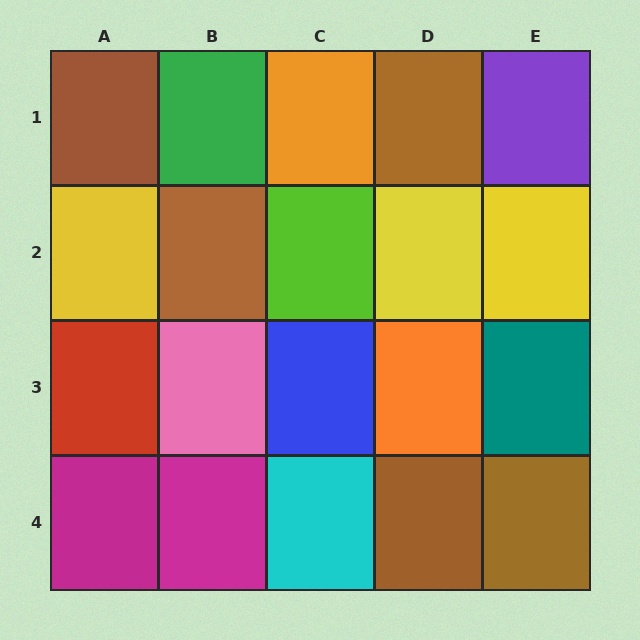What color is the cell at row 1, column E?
Purple.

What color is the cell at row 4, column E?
Brown.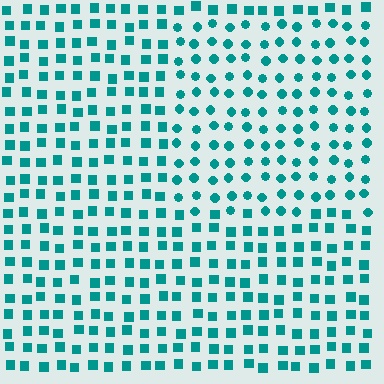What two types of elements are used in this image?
The image uses circles inside the rectangle region and squares outside it.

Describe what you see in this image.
The image is filled with small teal elements arranged in a uniform grid. A rectangle-shaped region contains circles, while the surrounding area contains squares. The boundary is defined purely by the change in element shape.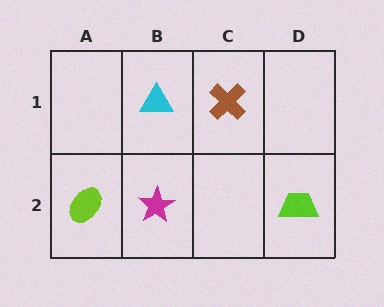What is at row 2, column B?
A magenta star.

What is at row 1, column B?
A cyan triangle.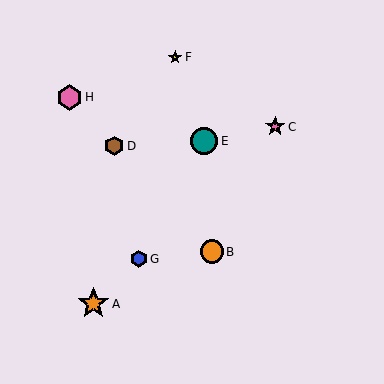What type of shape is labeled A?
Shape A is an orange star.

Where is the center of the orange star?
The center of the orange star is at (93, 304).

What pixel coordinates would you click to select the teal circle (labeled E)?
Click at (204, 141) to select the teal circle E.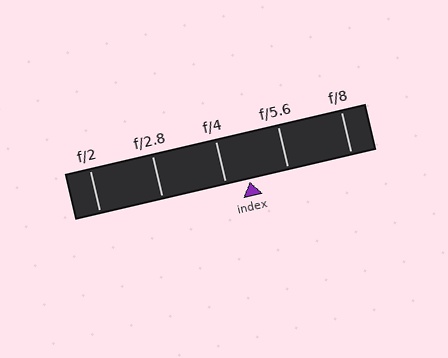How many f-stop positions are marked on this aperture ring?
There are 5 f-stop positions marked.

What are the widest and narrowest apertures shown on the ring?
The widest aperture shown is f/2 and the narrowest is f/8.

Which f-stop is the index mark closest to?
The index mark is closest to f/4.